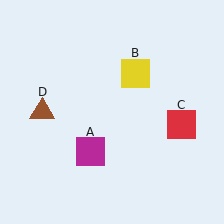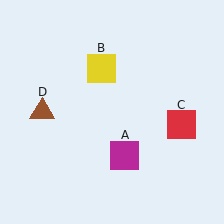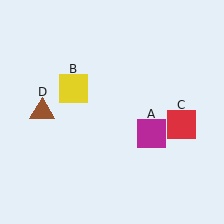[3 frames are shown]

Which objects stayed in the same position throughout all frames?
Red square (object C) and brown triangle (object D) remained stationary.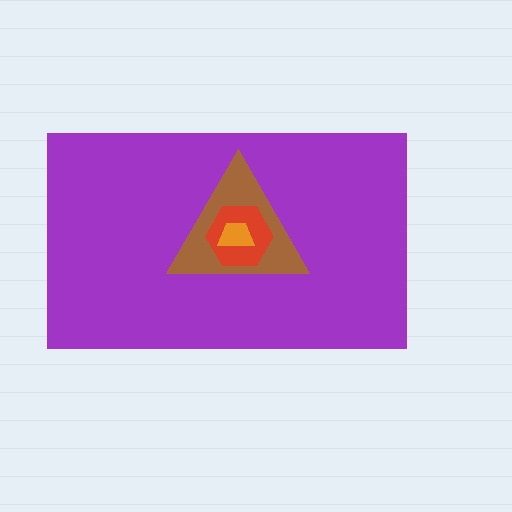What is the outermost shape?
The purple rectangle.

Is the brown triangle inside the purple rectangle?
Yes.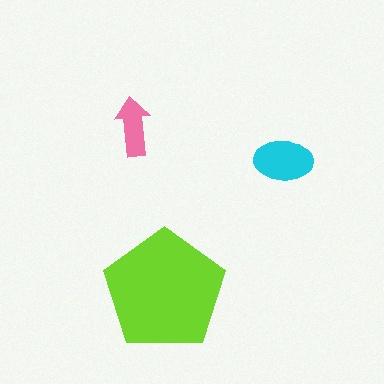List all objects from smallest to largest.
The pink arrow, the cyan ellipse, the lime pentagon.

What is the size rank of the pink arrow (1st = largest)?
3rd.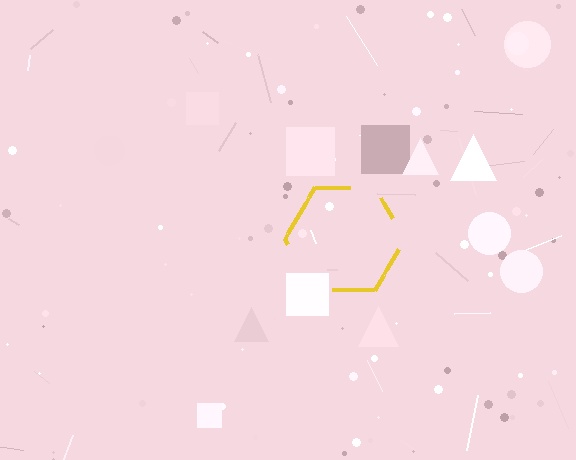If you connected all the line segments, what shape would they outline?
They would outline a hexagon.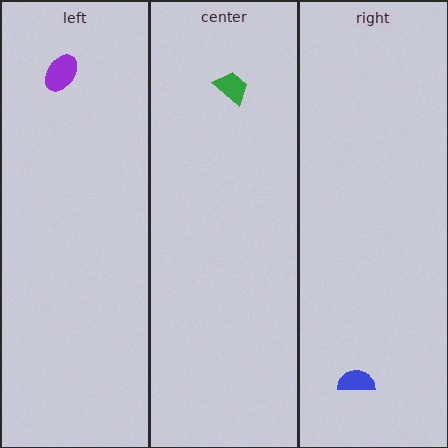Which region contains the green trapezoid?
The center region.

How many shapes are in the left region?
1.